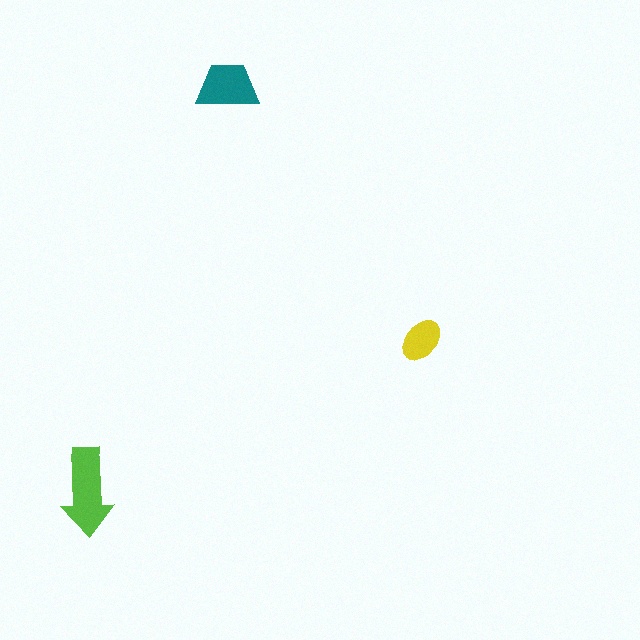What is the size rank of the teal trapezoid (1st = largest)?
2nd.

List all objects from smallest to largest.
The yellow ellipse, the teal trapezoid, the lime arrow.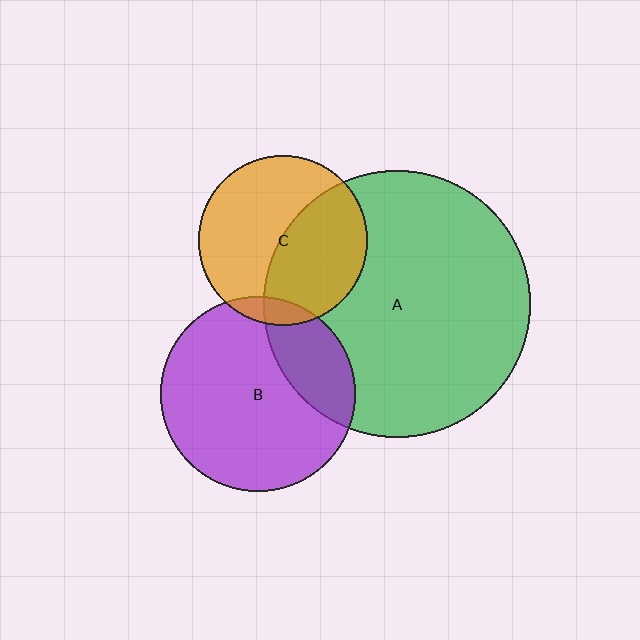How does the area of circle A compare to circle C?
Approximately 2.5 times.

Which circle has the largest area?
Circle A (green).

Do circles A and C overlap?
Yes.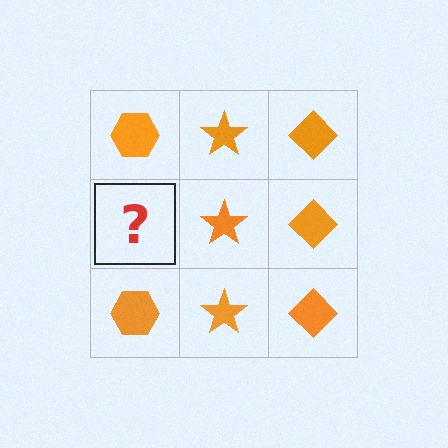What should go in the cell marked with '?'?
The missing cell should contain an orange hexagon.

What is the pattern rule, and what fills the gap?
The rule is that each column has a consistent shape. The gap should be filled with an orange hexagon.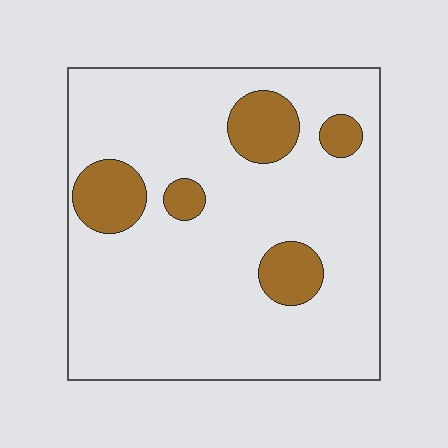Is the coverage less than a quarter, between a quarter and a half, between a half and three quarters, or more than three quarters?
Less than a quarter.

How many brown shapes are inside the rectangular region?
5.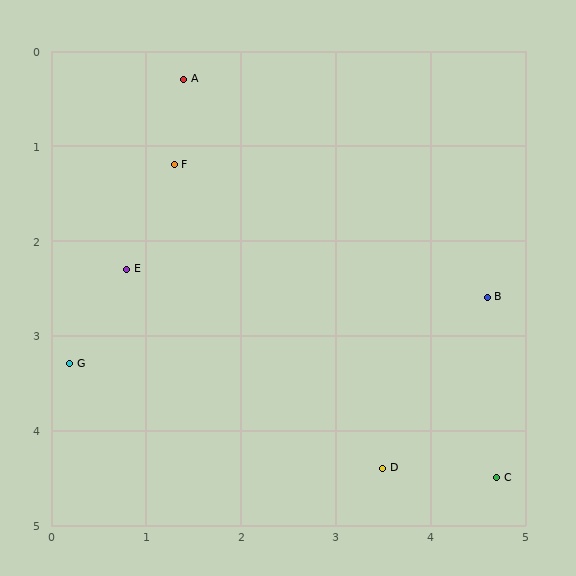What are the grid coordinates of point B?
Point B is at approximately (4.6, 2.6).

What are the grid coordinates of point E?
Point E is at approximately (0.8, 2.3).